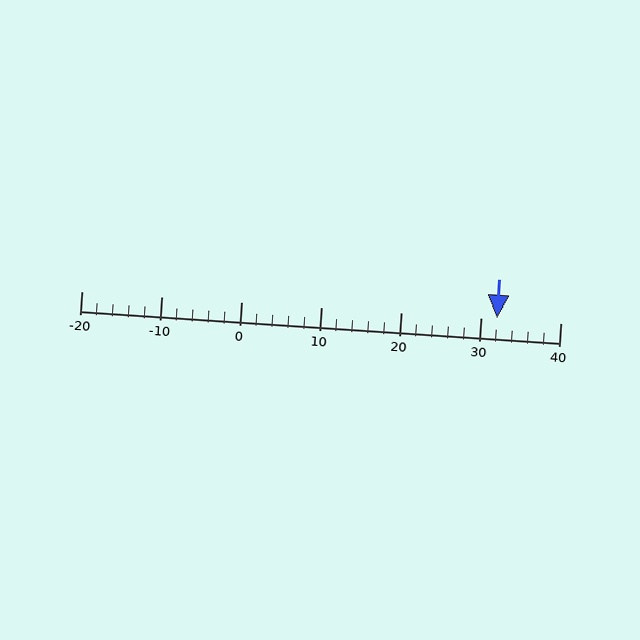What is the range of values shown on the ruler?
The ruler shows values from -20 to 40.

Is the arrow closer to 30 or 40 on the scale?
The arrow is closer to 30.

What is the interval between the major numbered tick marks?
The major tick marks are spaced 10 units apart.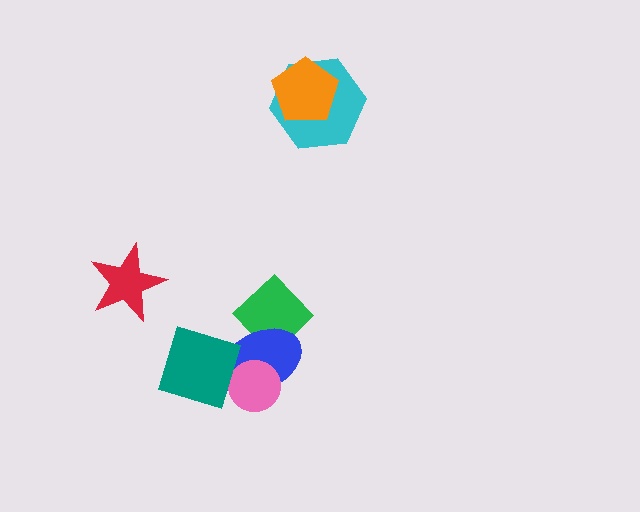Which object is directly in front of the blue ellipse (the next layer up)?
The pink circle is directly in front of the blue ellipse.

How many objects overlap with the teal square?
1 object overlaps with the teal square.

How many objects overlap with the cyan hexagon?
1 object overlaps with the cyan hexagon.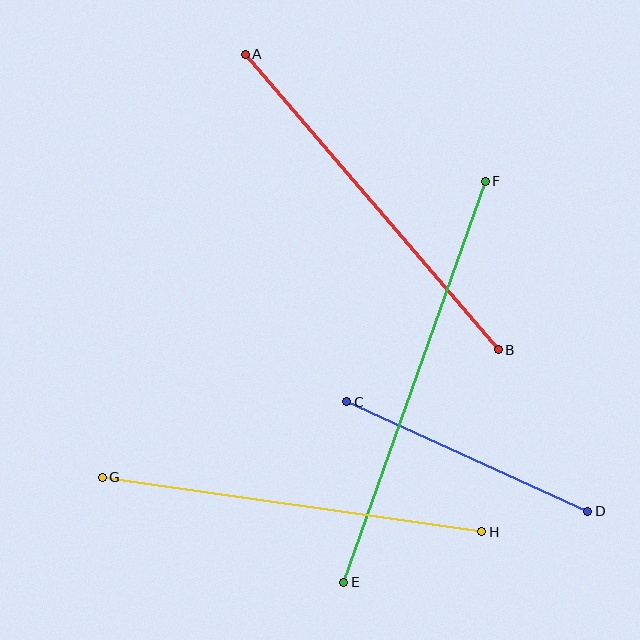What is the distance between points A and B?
The distance is approximately 389 pixels.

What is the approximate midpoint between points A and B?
The midpoint is at approximately (372, 202) pixels.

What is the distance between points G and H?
The distance is approximately 383 pixels.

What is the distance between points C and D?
The distance is approximately 265 pixels.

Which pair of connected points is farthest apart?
Points E and F are farthest apart.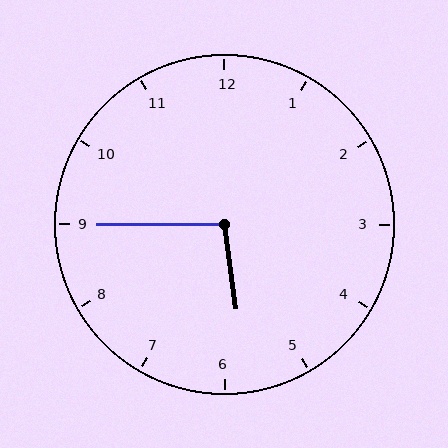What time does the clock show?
5:45.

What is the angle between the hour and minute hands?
Approximately 98 degrees.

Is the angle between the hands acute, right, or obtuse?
It is obtuse.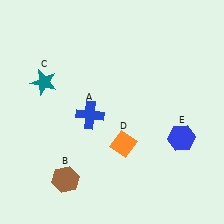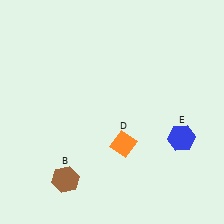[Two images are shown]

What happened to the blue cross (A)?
The blue cross (A) was removed in Image 2. It was in the bottom-left area of Image 1.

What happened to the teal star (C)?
The teal star (C) was removed in Image 2. It was in the top-left area of Image 1.